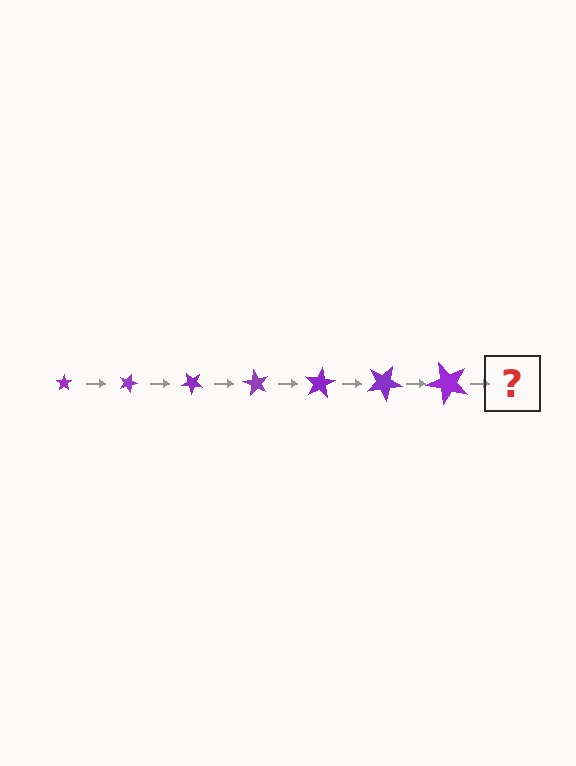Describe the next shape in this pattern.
It should be a star, larger than the previous one and rotated 140 degrees from the start.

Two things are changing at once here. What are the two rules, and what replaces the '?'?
The two rules are that the star grows larger each step and it rotates 20 degrees each step. The '?' should be a star, larger than the previous one and rotated 140 degrees from the start.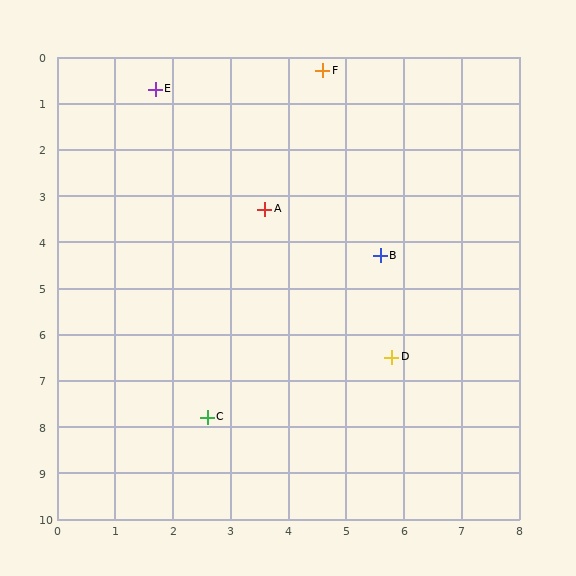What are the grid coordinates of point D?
Point D is at approximately (5.8, 6.5).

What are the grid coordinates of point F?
Point F is at approximately (4.6, 0.3).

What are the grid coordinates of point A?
Point A is at approximately (3.6, 3.3).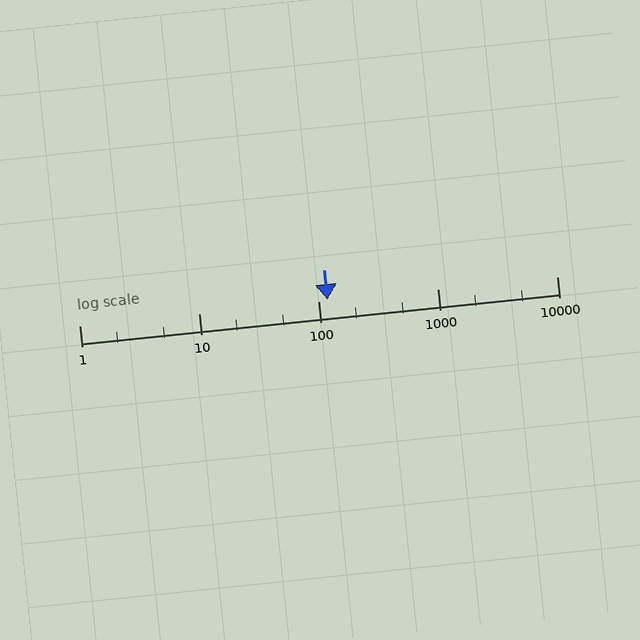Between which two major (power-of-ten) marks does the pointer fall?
The pointer is between 100 and 1000.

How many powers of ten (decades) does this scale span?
The scale spans 4 decades, from 1 to 10000.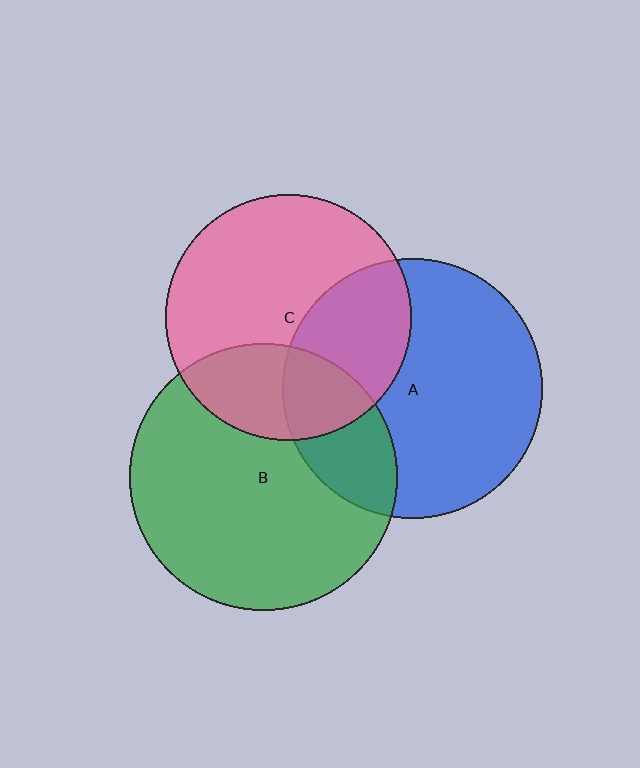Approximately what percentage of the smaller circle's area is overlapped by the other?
Approximately 35%.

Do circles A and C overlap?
Yes.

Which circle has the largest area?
Circle B (green).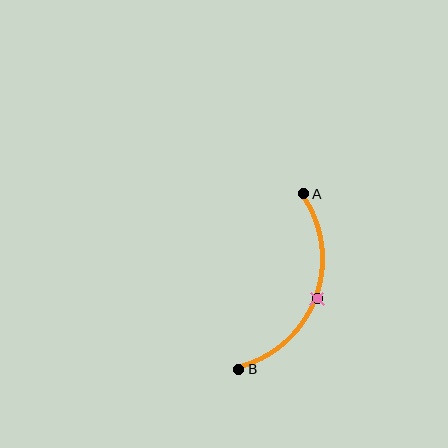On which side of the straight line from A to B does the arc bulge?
The arc bulges to the right of the straight line connecting A and B.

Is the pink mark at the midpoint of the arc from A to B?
Yes. The pink mark lies on the arc at equal arc-length from both A and B — it is the arc midpoint.